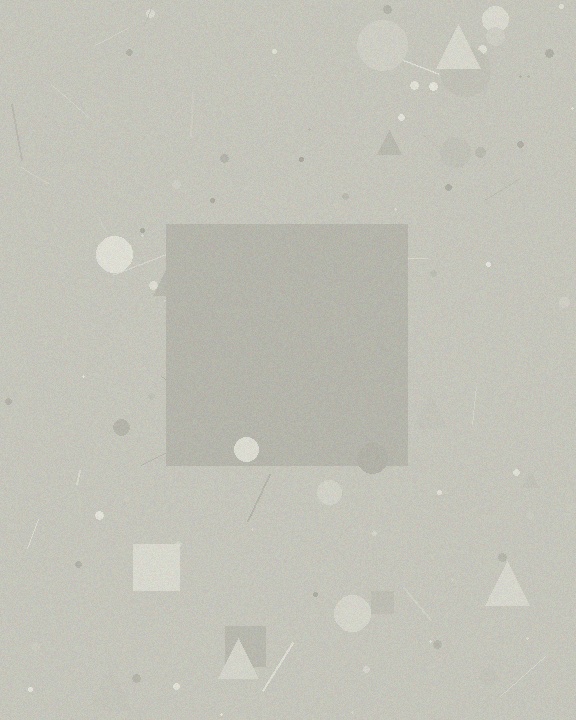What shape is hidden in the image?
A square is hidden in the image.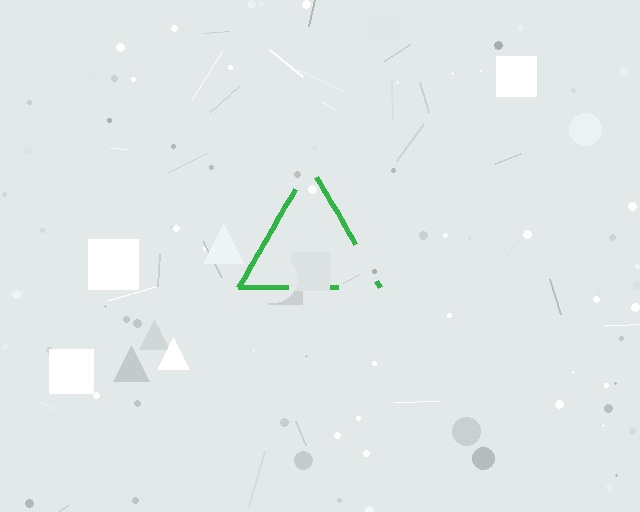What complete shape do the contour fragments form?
The contour fragments form a triangle.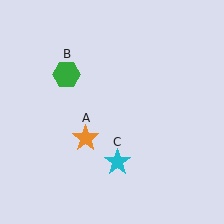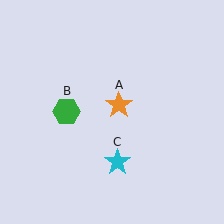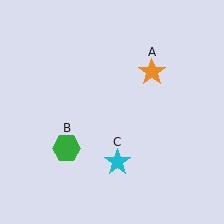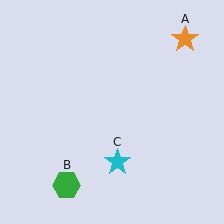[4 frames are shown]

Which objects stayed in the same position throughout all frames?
Cyan star (object C) remained stationary.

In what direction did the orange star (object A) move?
The orange star (object A) moved up and to the right.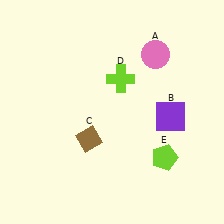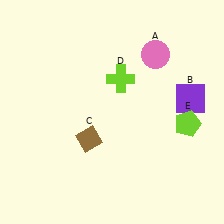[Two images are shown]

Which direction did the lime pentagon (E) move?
The lime pentagon (E) moved up.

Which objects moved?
The objects that moved are: the purple square (B), the lime pentagon (E).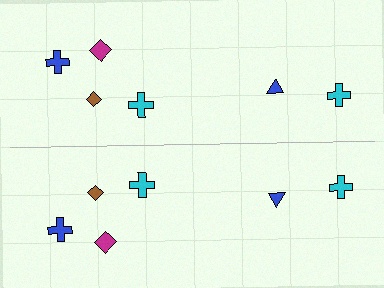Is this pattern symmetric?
Yes, this pattern has bilateral (reflection) symmetry.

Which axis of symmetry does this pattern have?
The pattern has a horizontal axis of symmetry running through the center of the image.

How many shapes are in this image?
There are 12 shapes in this image.